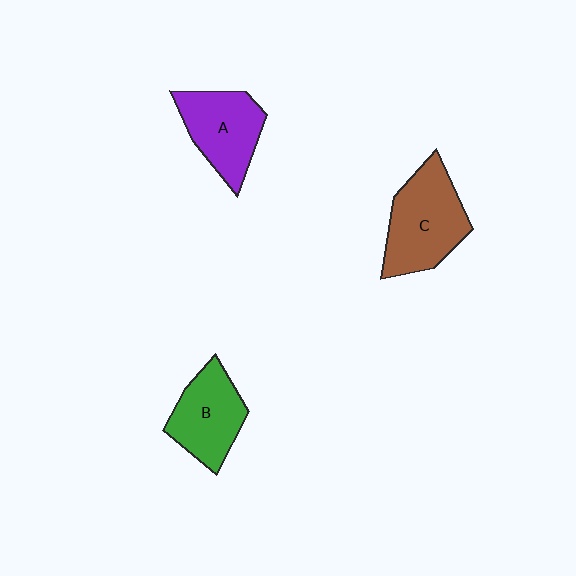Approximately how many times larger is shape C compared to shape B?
Approximately 1.3 times.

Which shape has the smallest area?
Shape B (green).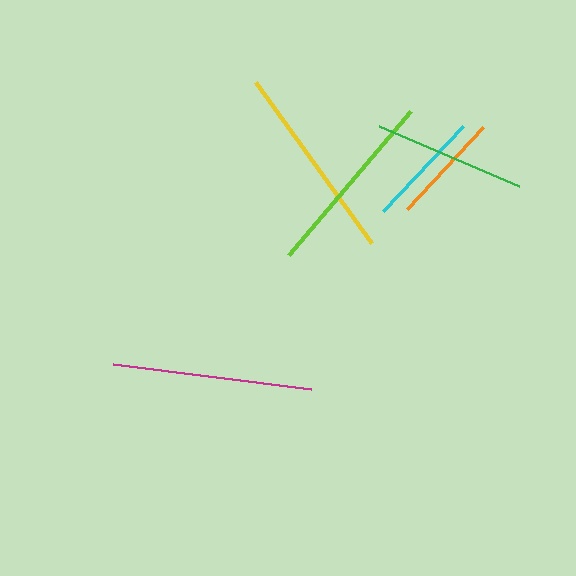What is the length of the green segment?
The green segment is approximately 152 pixels long.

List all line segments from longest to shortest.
From longest to shortest: magenta, yellow, lime, green, cyan, orange.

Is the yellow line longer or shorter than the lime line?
The yellow line is longer than the lime line.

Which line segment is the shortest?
The orange line is the shortest at approximately 112 pixels.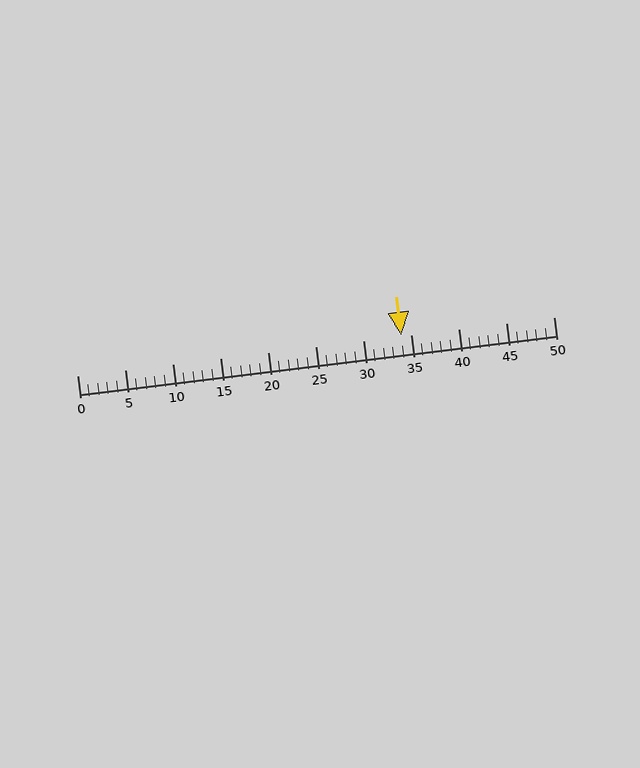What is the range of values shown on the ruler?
The ruler shows values from 0 to 50.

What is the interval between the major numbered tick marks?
The major tick marks are spaced 5 units apart.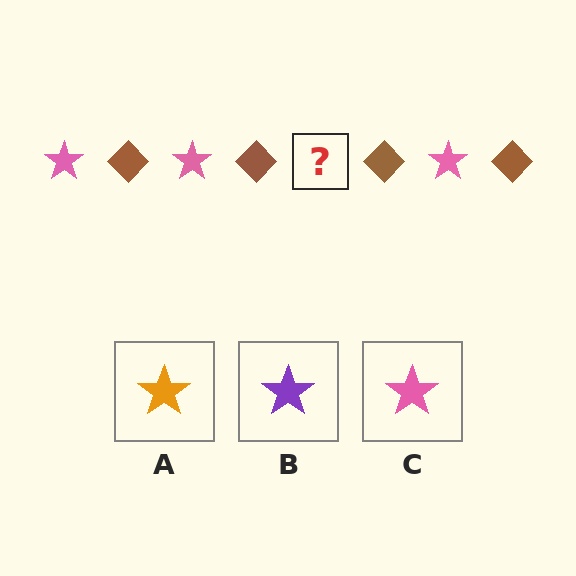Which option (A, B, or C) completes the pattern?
C.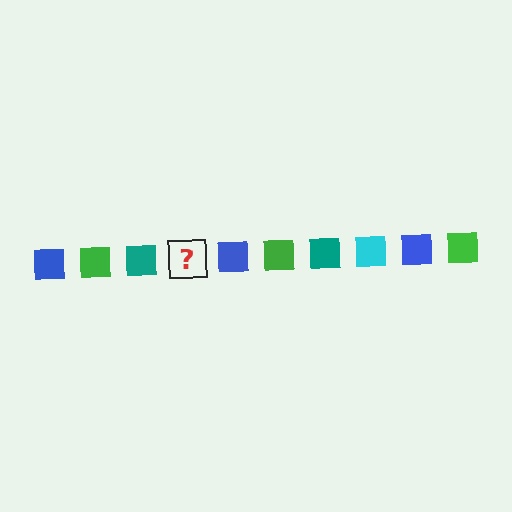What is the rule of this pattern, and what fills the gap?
The rule is that the pattern cycles through blue, green, teal, cyan squares. The gap should be filled with a cyan square.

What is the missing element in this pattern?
The missing element is a cyan square.